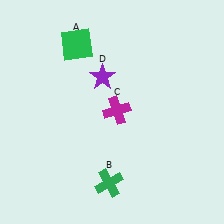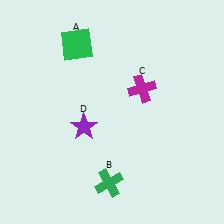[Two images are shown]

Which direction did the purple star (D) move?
The purple star (D) moved down.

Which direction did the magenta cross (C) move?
The magenta cross (C) moved right.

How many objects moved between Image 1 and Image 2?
2 objects moved between the two images.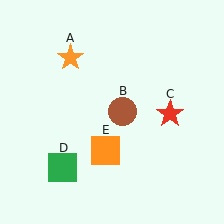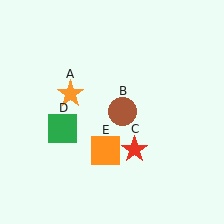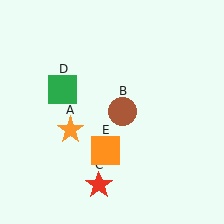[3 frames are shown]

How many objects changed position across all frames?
3 objects changed position: orange star (object A), red star (object C), green square (object D).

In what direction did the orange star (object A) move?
The orange star (object A) moved down.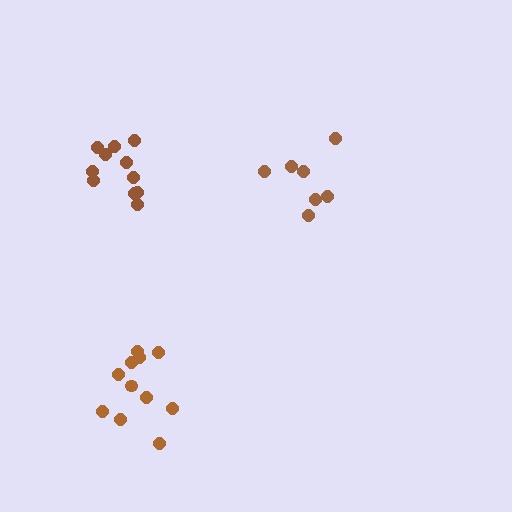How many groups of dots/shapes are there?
There are 3 groups.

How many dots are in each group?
Group 1: 11 dots, Group 2: 7 dots, Group 3: 11 dots (29 total).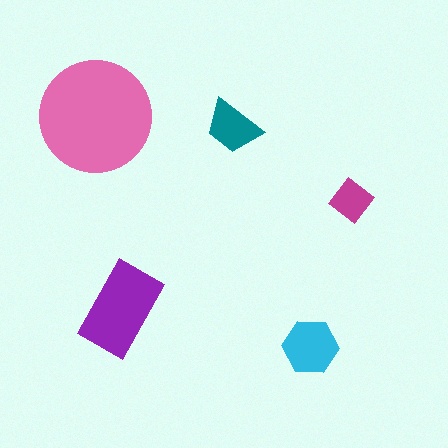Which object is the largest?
The pink circle.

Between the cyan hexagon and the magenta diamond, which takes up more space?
The cyan hexagon.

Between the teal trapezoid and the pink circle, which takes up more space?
The pink circle.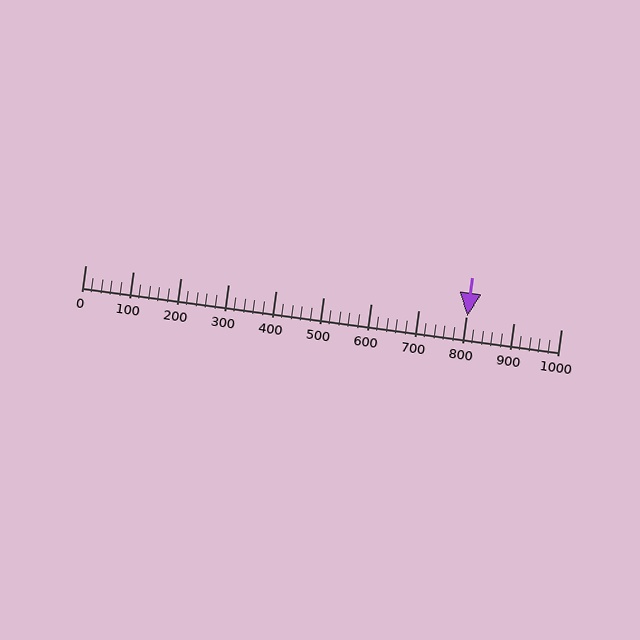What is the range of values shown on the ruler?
The ruler shows values from 0 to 1000.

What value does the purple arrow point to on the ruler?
The purple arrow points to approximately 803.